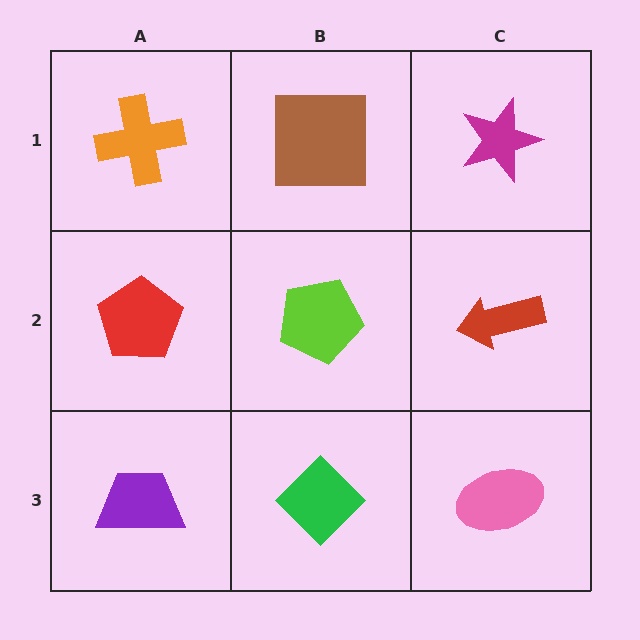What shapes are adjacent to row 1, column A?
A red pentagon (row 2, column A), a brown square (row 1, column B).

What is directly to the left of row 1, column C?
A brown square.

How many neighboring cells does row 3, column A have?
2.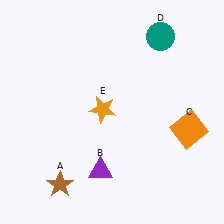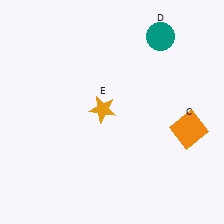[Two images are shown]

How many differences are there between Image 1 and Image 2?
There are 2 differences between the two images.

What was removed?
The brown star (A), the purple triangle (B) were removed in Image 2.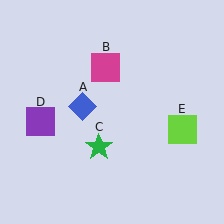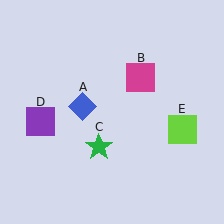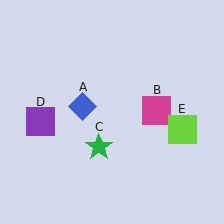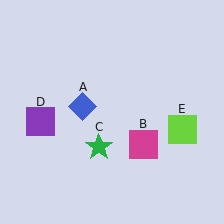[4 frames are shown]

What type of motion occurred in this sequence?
The magenta square (object B) rotated clockwise around the center of the scene.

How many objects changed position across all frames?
1 object changed position: magenta square (object B).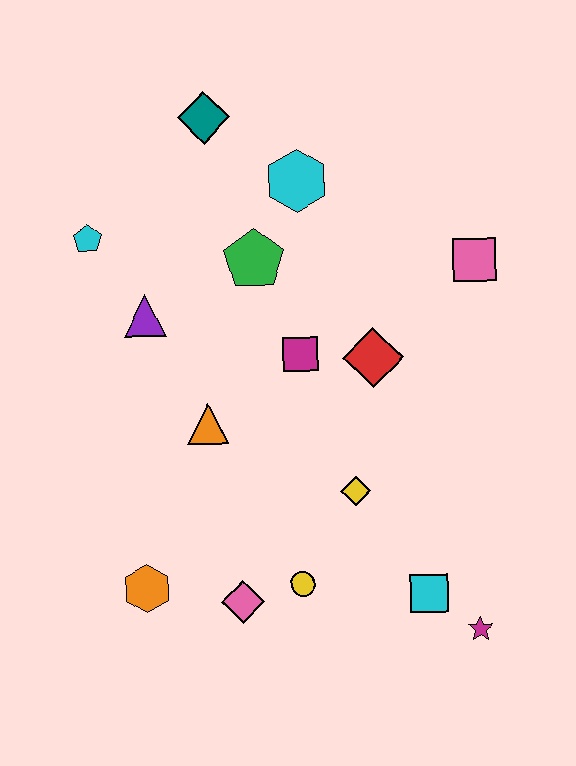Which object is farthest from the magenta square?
The magenta star is farthest from the magenta square.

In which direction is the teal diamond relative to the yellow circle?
The teal diamond is above the yellow circle.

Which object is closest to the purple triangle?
The cyan pentagon is closest to the purple triangle.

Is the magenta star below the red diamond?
Yes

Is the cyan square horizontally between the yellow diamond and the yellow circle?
No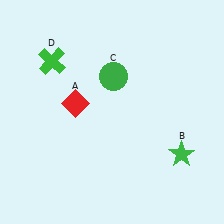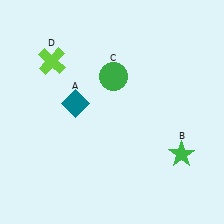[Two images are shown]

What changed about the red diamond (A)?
In Image 1, A is red. In Image 2, it changed to teal.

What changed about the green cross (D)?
In Image 1, D is green. In Image 2, it changed to lime.